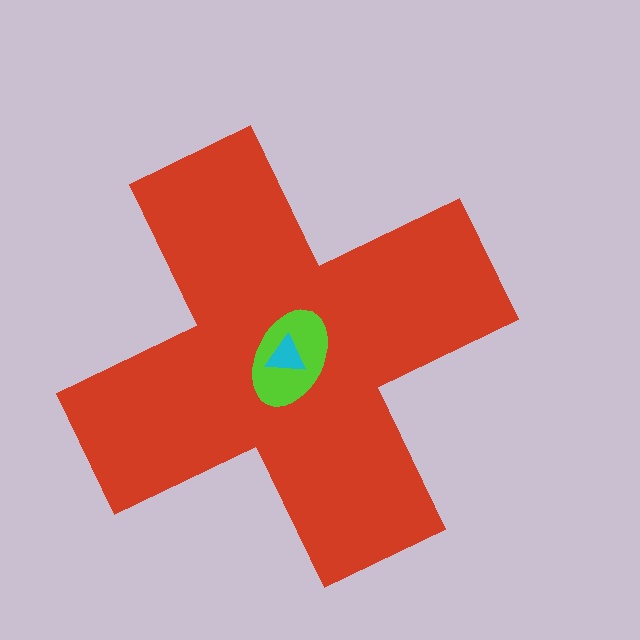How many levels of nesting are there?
3.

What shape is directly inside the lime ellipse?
The cyan triangle.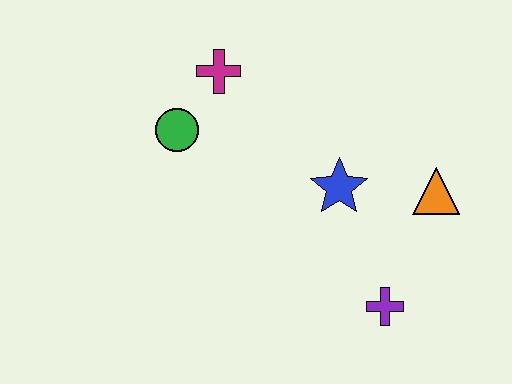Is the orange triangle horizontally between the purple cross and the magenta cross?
No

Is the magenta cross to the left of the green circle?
No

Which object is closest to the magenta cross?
The green circle is closest to the magenta cross.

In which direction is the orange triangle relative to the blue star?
The orange triangle is to the right of the blue star.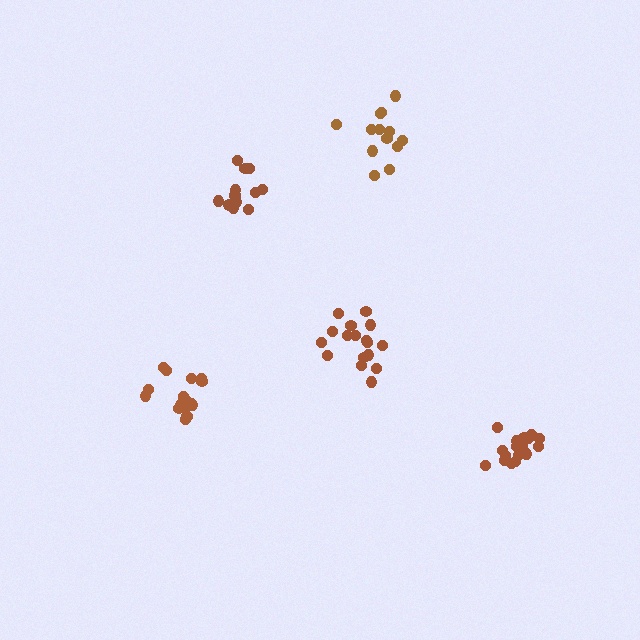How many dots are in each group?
Group 1: 13 dots, Group 2: 17 dots, Group 3: 16 dots, Group 4: 12 dots, Group 5: 17 dots (75 total).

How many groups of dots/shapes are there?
There are 5 groups.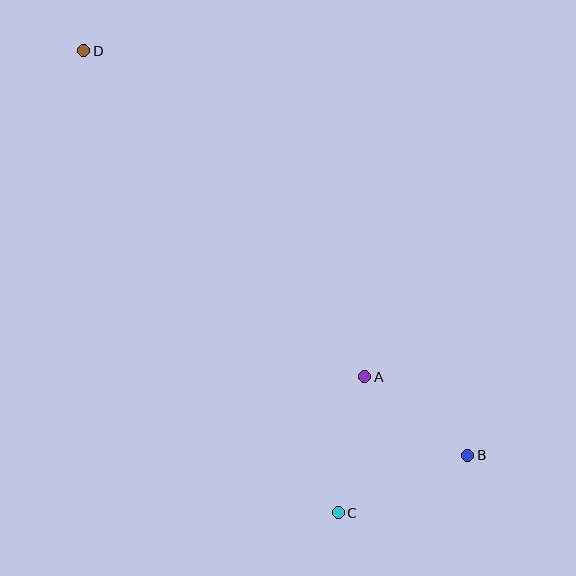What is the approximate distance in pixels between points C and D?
The distance between C and D is approximately 528 pixels.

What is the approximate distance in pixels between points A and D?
The distance between A and D is approximately 430 pixels.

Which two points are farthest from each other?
Points B and D are farthest from each other.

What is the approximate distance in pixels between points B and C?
The distance between B and C is approximately 142 pixels.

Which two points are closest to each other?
Points A and B are closest to each other.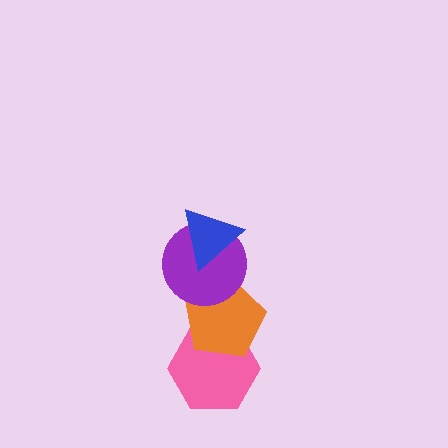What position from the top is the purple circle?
The purple circle is 2nd from the top.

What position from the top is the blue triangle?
The blue triangle is 1st from the top.